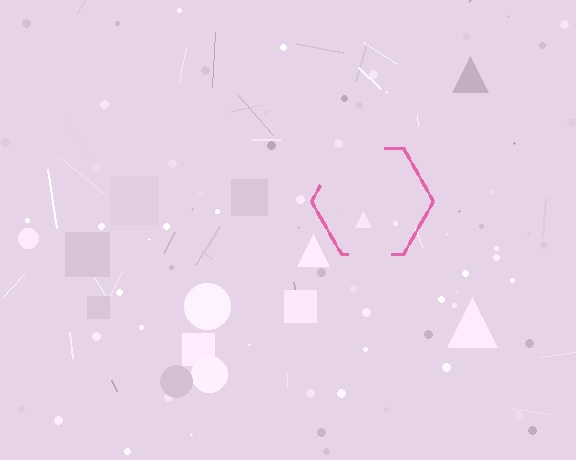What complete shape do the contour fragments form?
The contour fragments form a hexagon.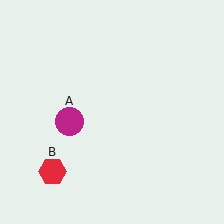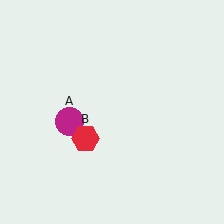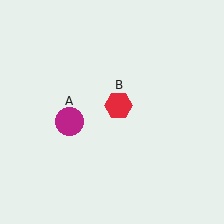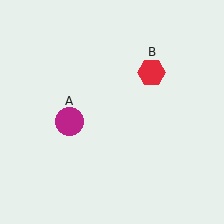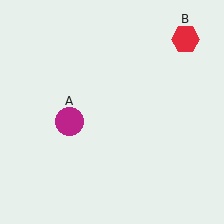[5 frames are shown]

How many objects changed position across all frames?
1 object changed position: red hexagon (object B).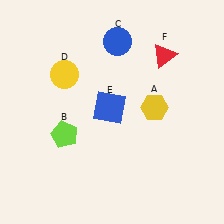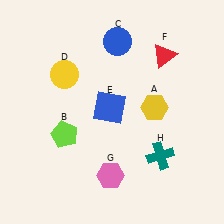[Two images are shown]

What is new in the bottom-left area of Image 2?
A pink hexagon (G) was added in the bottom-left area of Image 2.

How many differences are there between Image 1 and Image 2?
There are 2 differences between the two images.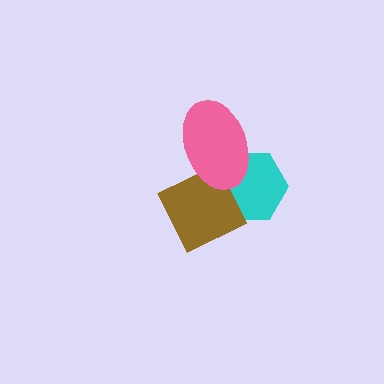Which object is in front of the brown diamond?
The pink ellipse is in front of the brown diamond.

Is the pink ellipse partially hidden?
No, no other shape covers it.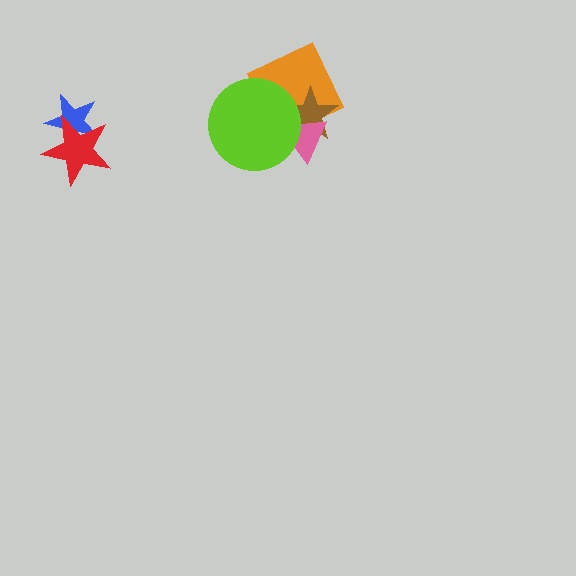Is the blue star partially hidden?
Yes, it is partially covered by another shape.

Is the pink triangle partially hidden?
Yes, it is partially covered by another shape.